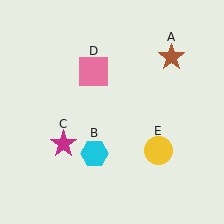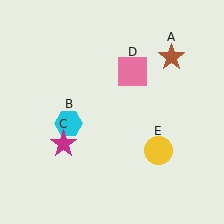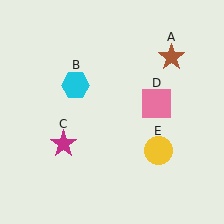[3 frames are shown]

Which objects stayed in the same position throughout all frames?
Brown star (object A) and magenta star (object C) and yellow circle (object E) remained stationary.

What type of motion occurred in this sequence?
The cyan hexagon (object B), pink square (object D) rotated clockwise around the center of the scene.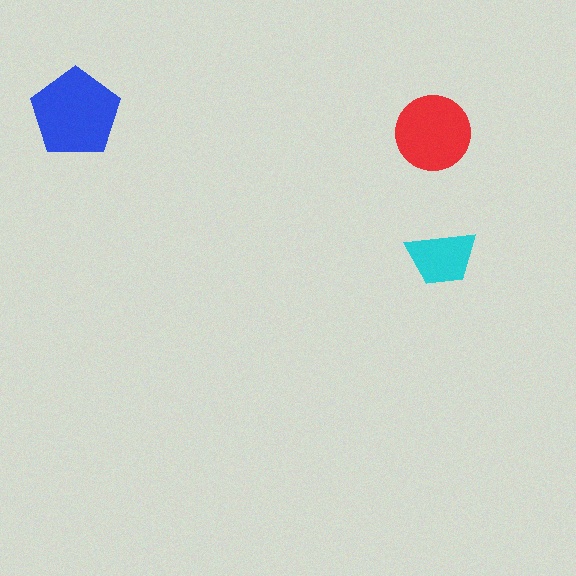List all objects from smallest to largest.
The cyan trapezoid, the red circle, the blue pentagon.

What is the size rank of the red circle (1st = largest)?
2nd.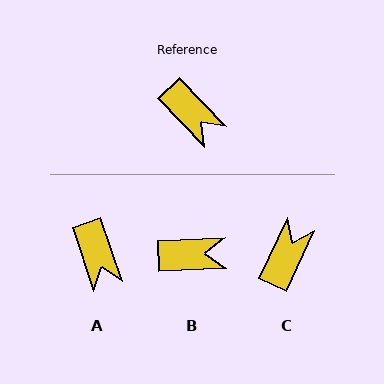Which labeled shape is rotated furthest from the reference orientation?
C, about 111 degrees away.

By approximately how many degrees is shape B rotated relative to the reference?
Approximately 49 degrees counter-clockwise.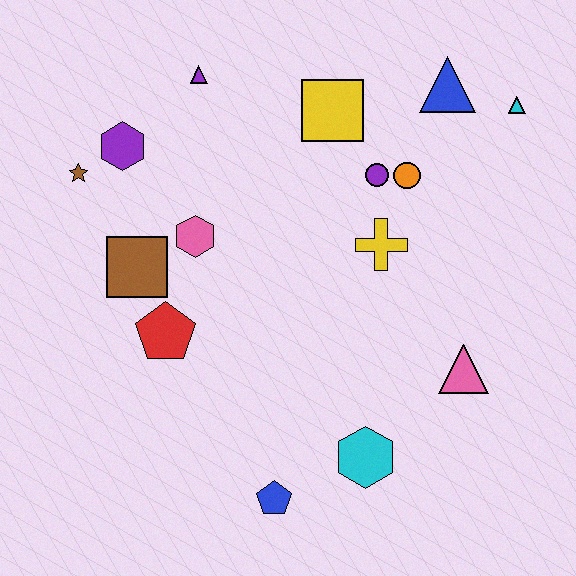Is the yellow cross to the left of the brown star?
No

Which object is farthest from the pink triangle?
The brown star is farthest from the pink triangle.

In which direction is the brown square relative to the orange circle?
The brown square is to the left of the orange circle.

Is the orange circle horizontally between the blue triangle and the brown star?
Yes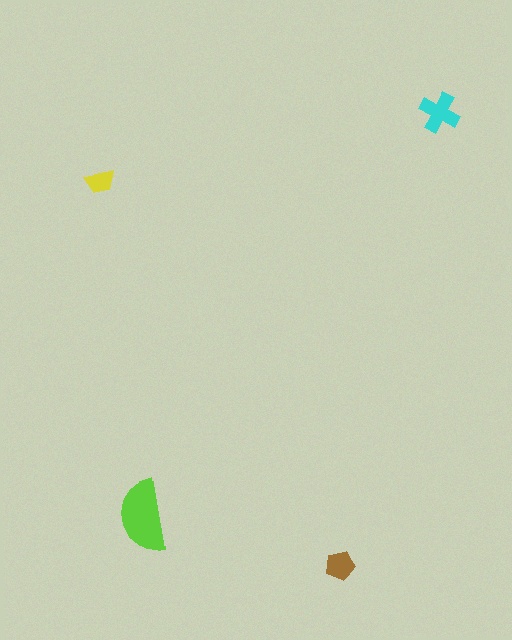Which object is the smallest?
The yellow trapezoid.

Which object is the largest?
The lime semicircle.